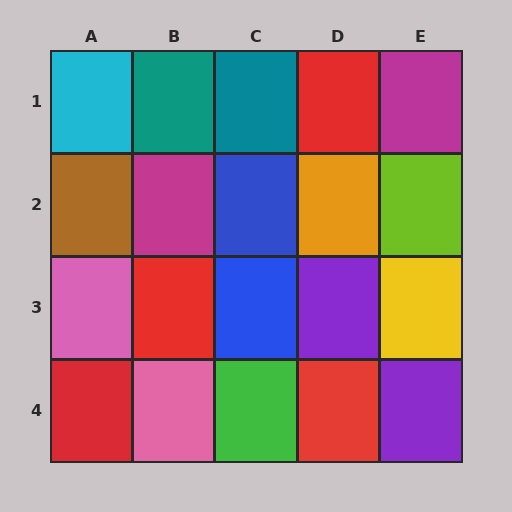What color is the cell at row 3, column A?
Pink.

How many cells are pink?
2 cells are pink.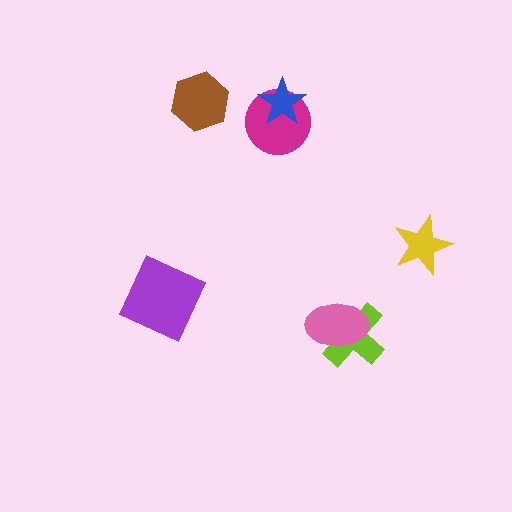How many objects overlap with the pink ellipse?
1 object overlaps with the pink ellipse.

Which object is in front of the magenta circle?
The blue star is in front of the magenta circle.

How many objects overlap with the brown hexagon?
0 objects overlap with the brown hexagon.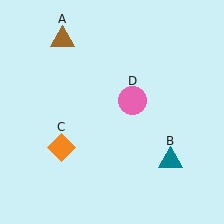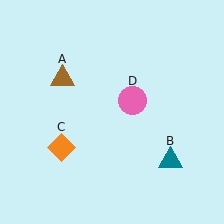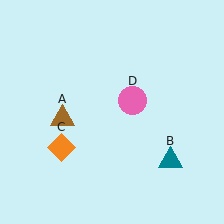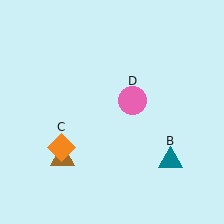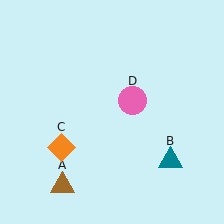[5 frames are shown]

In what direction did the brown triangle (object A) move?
The brown triangle (object A) moved down.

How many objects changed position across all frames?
1 object changed position: brown triangle (object A).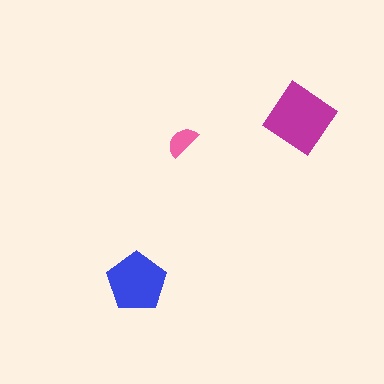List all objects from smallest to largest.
The pink semicircle, the blue pentagon, the magenta diamond.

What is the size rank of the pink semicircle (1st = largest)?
3rd.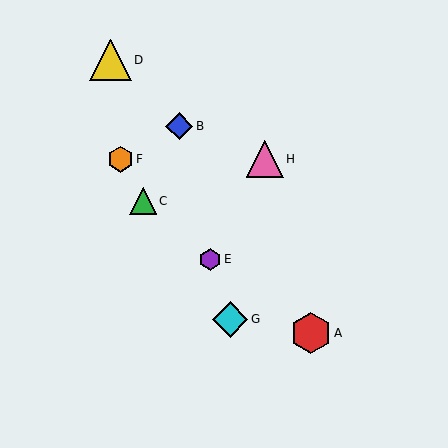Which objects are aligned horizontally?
Objects F, H are aligned horizontally.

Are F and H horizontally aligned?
Yes, both are at y≈159.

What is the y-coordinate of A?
Object A is at y≈333.